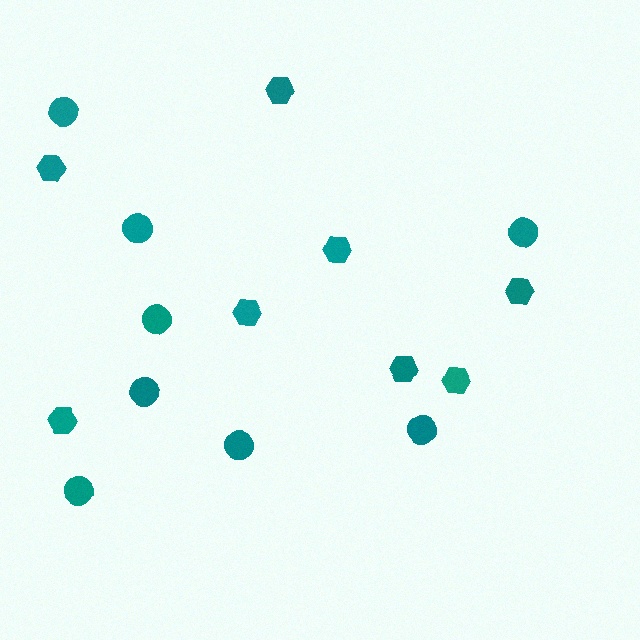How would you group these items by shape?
There are 2 groups: one group of circles (8) and one group of hexagons (8).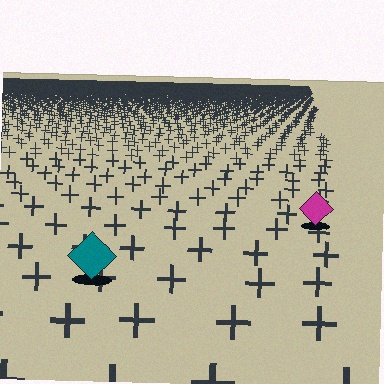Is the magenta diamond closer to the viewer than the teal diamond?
No. The teal diamond is closer — you can tell from the texture gradient: the ground texture is coarser near it.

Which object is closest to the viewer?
The teal diamond is closest. The texture marks near it are larger and more spread out.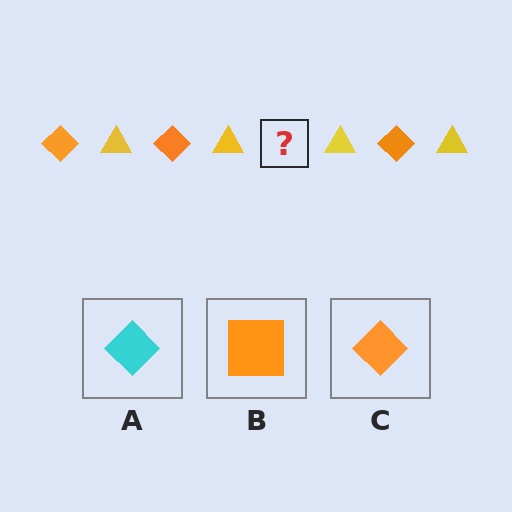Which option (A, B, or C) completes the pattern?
C.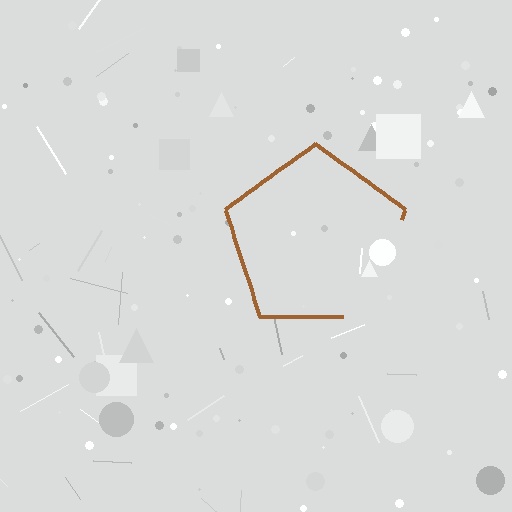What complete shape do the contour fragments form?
The contour fragments form a pentagon.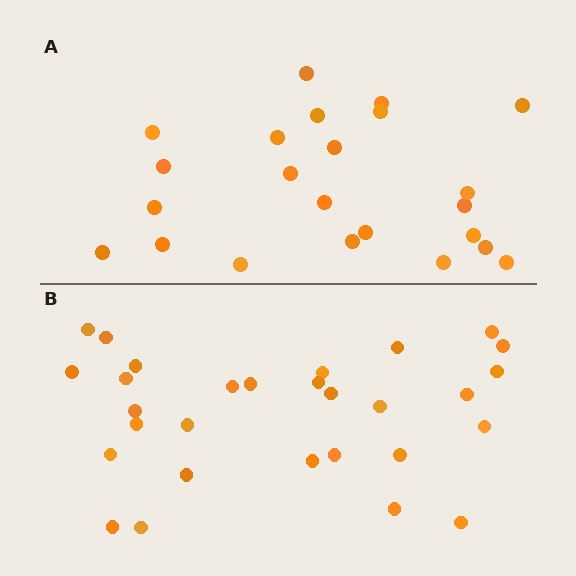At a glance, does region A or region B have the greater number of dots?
Region B (the bottom region) has more dots.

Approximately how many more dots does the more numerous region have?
Region B has about 6 more dots than region A.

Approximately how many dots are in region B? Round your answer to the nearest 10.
About 30 dots. (The exact count is 29, which rounds to 30.)